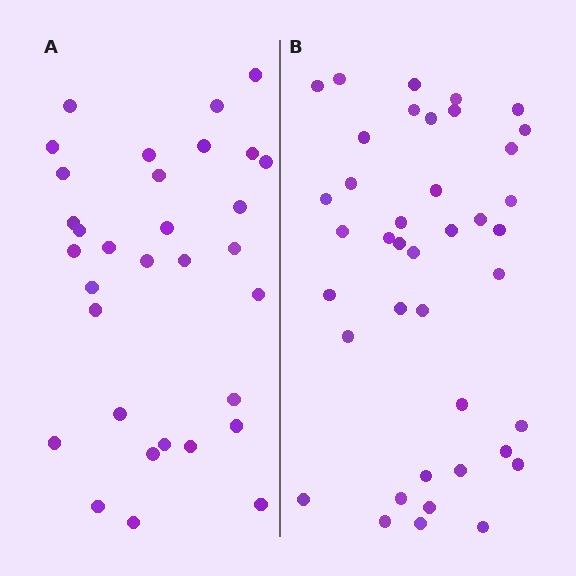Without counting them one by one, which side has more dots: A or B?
Region B (the right region) has more dots.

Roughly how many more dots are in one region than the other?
Region B has roughly 8 or so more dots than region A.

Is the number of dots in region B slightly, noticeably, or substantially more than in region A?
Region B has noticeably more, but not dramatically so. The ratio is roughly 1.2 to 1.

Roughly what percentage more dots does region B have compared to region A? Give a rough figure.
About 25% more.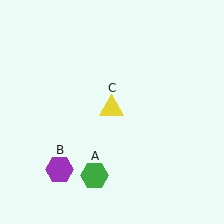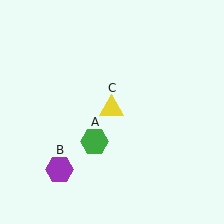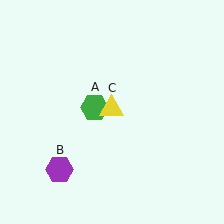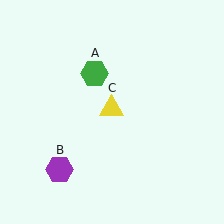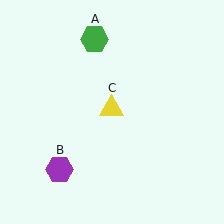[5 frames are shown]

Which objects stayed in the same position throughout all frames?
Purple hexagon (object B) and yellow triangle (object C) remained stationary.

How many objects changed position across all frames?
1 object changed position: green hexagon (object A).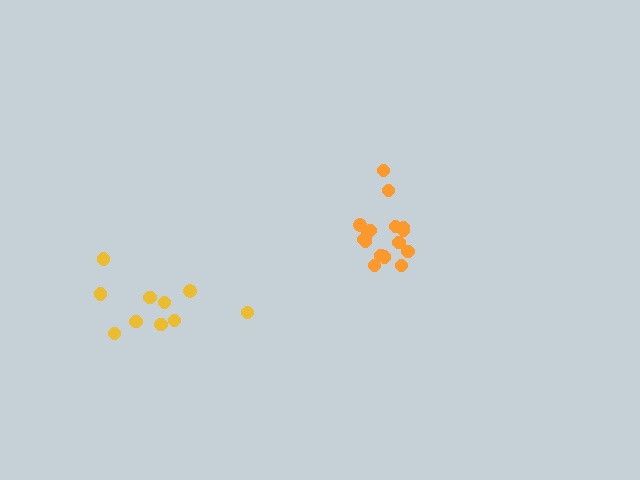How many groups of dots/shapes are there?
There are 2 groups.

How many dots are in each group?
Group 1: 10 dots, Group 2: 16 dots (26 total).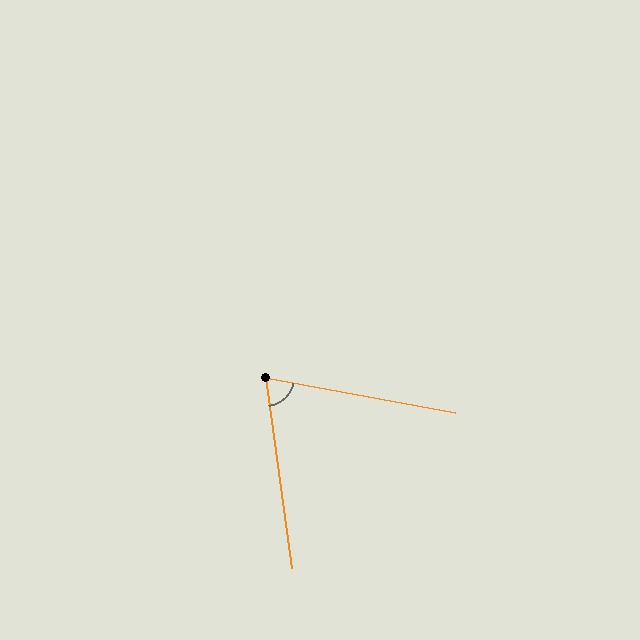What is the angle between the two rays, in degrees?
Approximately 72 degrees.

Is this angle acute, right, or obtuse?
It is acute.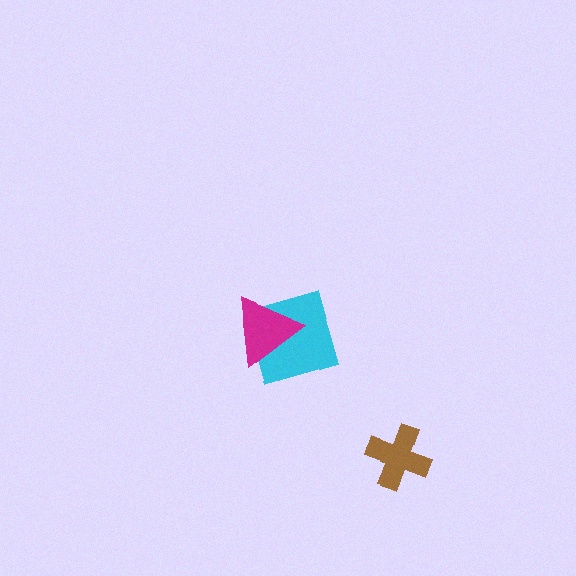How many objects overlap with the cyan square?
1 object overlaps with the cyan square.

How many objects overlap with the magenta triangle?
1 object overlaps with the magenta triangle.